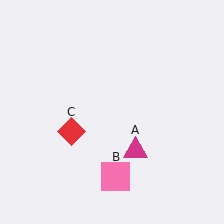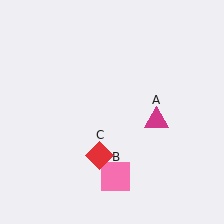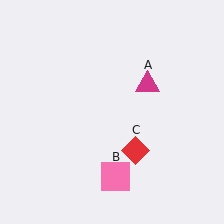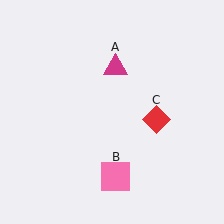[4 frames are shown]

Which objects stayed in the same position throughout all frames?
Pink square (object B) remained stationary.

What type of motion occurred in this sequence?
The magenta triangle (object A), red diamond (object C) rotated counterclockwise around the center of the scene.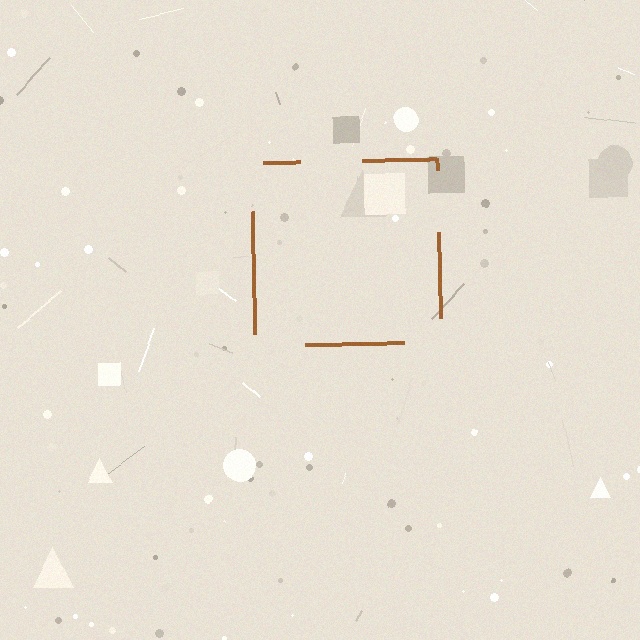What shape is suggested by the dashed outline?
The dashed outline suggests a square.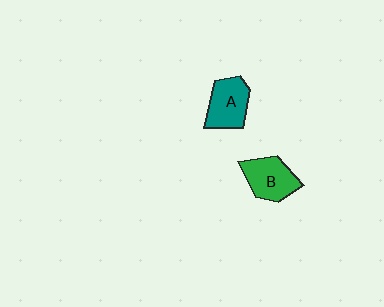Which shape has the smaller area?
Shape A (teal).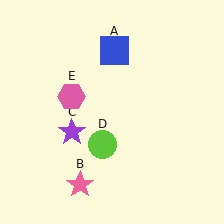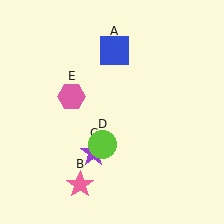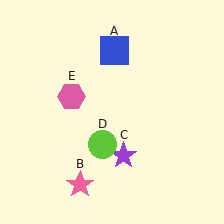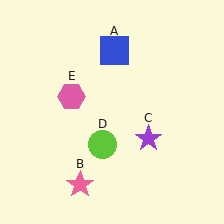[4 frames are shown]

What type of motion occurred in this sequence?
The purple star (object C) rotated counterclockwise around the center of the scene.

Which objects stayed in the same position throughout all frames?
Blue square (object A) and pink star (object B) and lime circle (object D) and pink hexagon (object E) remained stationary.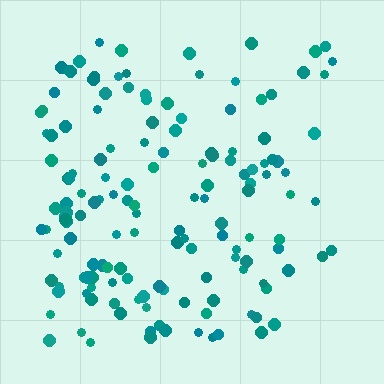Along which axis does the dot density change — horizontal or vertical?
Horizontal.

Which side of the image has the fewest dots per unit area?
The right.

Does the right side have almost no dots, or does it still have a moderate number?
Still a moderate number, just noticeably fewer than the left.